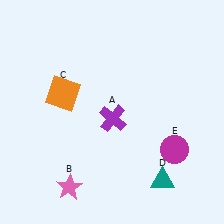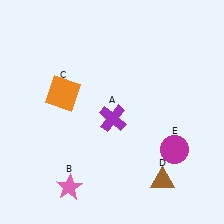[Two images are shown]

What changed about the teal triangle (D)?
In Image 1, D is teal. In Image 2, it changed to brown.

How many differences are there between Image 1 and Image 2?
There is 1 difference between the two images.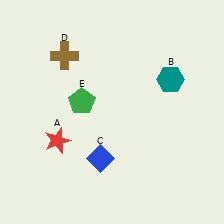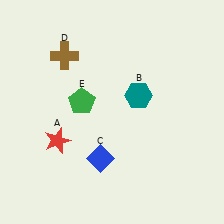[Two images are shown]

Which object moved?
The teal hexagon (B) moved left.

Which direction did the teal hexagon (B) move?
The teal hexagon (B) moved left.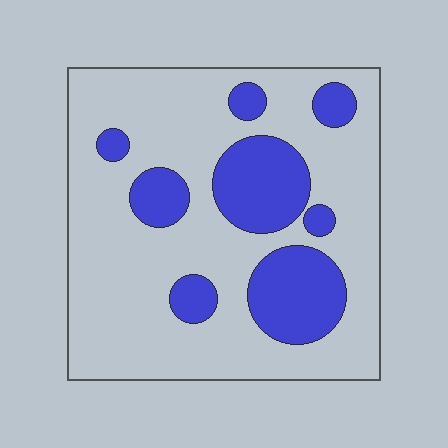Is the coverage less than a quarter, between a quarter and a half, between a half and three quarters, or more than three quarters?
Between a quarter and a half.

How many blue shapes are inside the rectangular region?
8.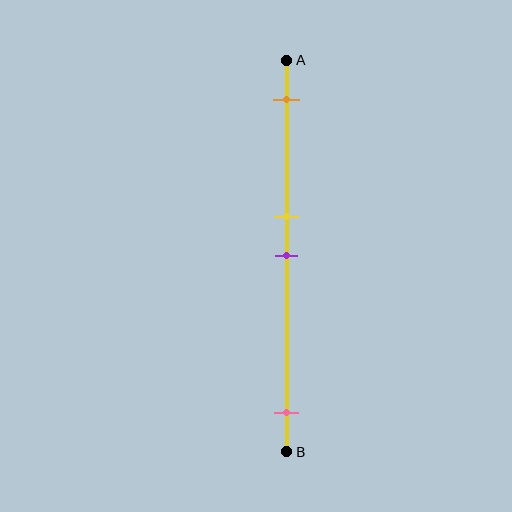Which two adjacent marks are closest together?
The yellow and purple marks are the closest adjacent pair.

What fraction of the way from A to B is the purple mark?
The purple mark is approximately 50% (0.5) of the way from A to B.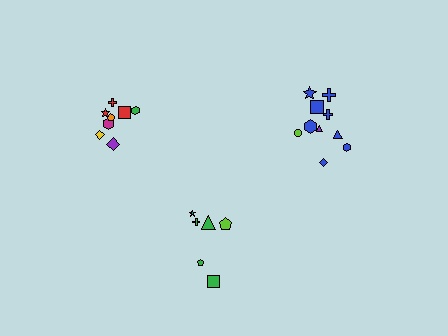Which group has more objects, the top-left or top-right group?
The top-right group.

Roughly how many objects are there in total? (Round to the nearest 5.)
Roughly 25 objects in total.